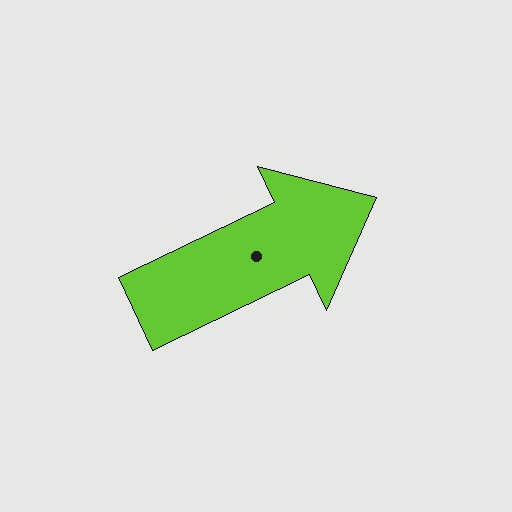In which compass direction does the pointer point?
Northeast.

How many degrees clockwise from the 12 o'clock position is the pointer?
Approximately 64 degrees.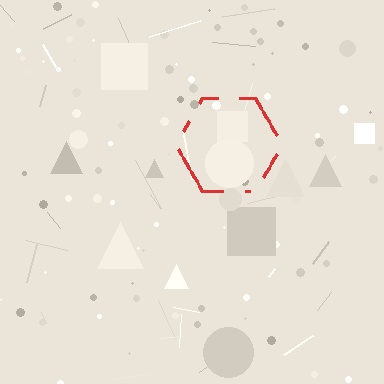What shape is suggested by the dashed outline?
The dashed outline suggests a hexagon.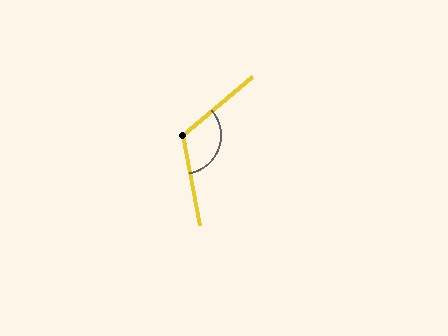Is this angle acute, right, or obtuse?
It is obtuse.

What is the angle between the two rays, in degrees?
Approximately 119 degrees.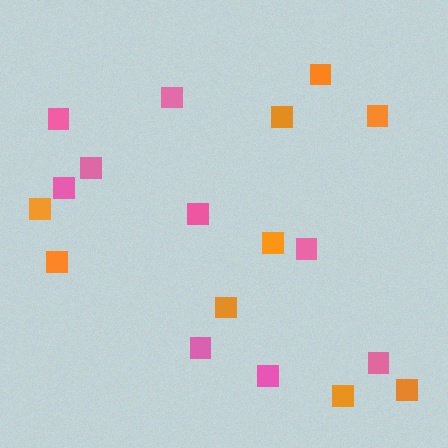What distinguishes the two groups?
There are 2 groups: one group of orange squares (9) and one group of pink squares (9).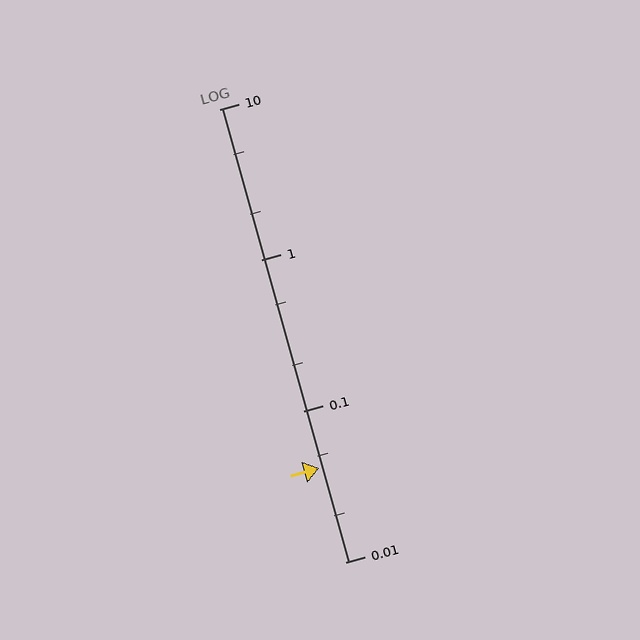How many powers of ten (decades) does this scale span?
The scale spans 3 decades, from 0.01 to 10.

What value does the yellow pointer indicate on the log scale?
The pointer indicates approximately 0.042.